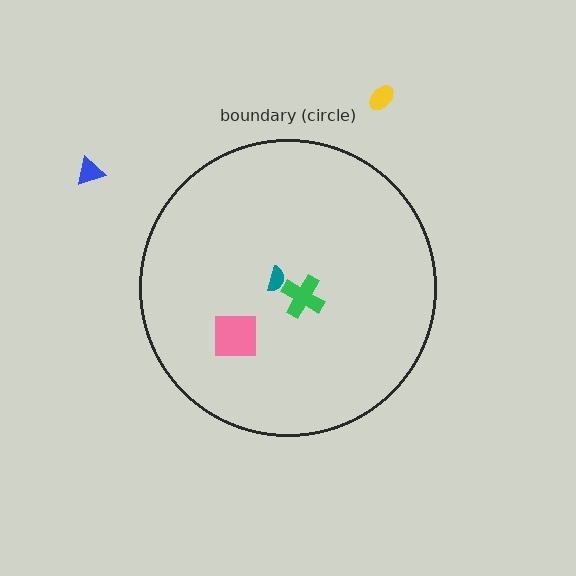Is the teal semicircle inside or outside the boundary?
Inside.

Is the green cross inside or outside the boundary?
Inside.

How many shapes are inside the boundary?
3 inside, 2 outside.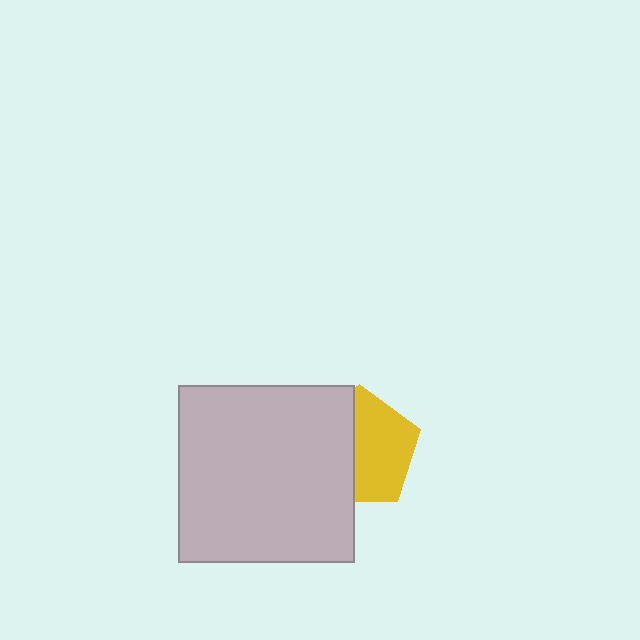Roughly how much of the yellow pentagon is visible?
About half of it is visible (roughly 54%).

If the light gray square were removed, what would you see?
You would see the complete yellow pentagon.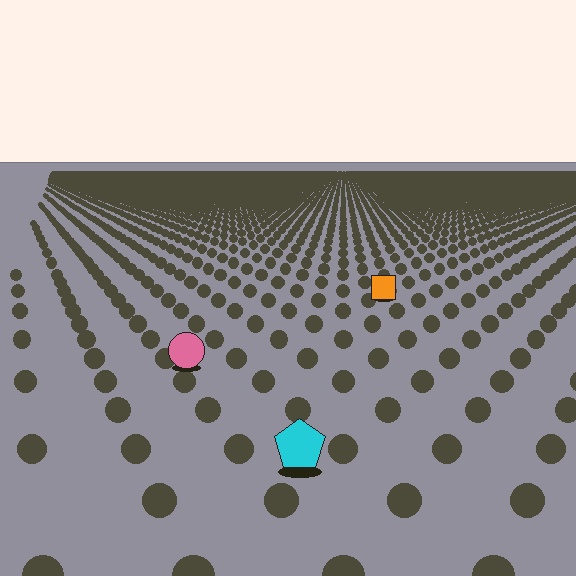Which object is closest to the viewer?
The cyan pentagon is closest. The texture marks near it are larger and more spread out.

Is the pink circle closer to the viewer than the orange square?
Yes. The pink circle is closer — you can tell from the texture gradient: the ground texture is coarser near it.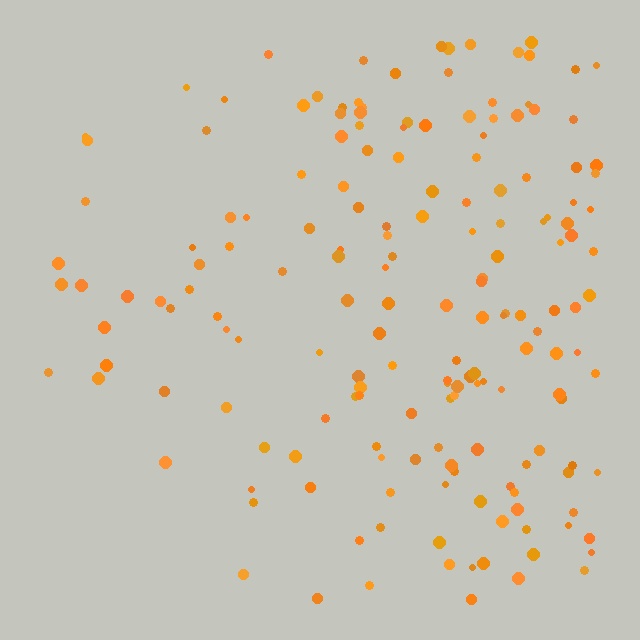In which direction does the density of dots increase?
From left to right, with the right side densest.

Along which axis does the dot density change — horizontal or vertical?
Horizontal.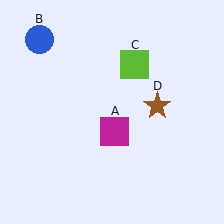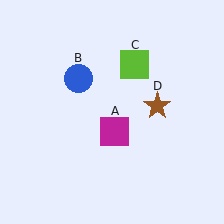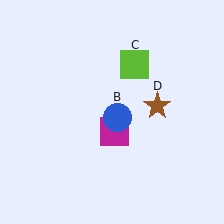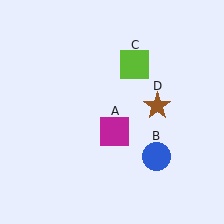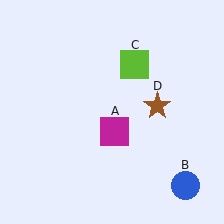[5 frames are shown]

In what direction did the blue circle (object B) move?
The blue circle (object B) moved down and to the right.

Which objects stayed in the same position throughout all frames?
Magenta square (object A) and lime square (object C) and brown star (object D) remained stationary.